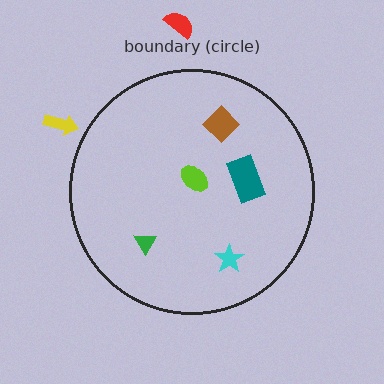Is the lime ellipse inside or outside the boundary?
Inside.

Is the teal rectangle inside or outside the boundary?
Inside.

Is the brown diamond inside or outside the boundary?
Inside.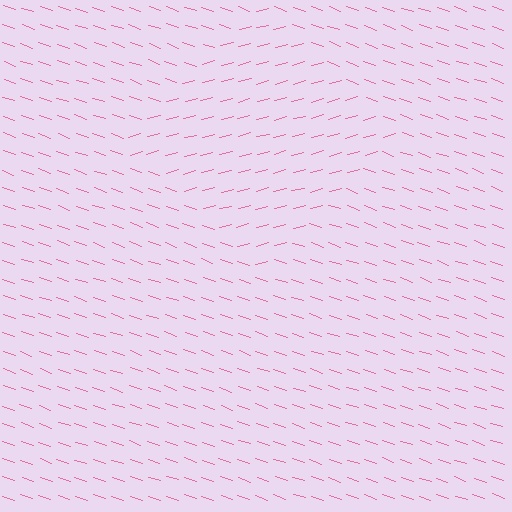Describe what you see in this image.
The image is filled with small pink line segments. A diamond region in the image has lines oriented differently from the surrounding lines, creating a visible texture boundary.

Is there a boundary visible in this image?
Yes, there is a texture boundary formed by a change in line orientation.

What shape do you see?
I see a diamond.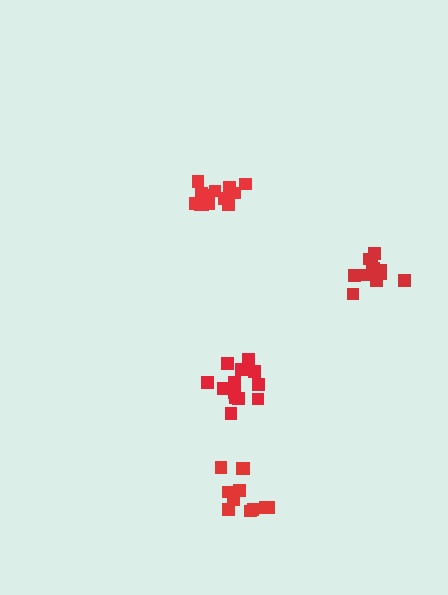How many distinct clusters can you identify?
There are 4 distinct clusters.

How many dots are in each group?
Group 1: 12 dots, Group 2: 12 dots, Group 3: 14 dots, Group 4: 13 dots (51 total).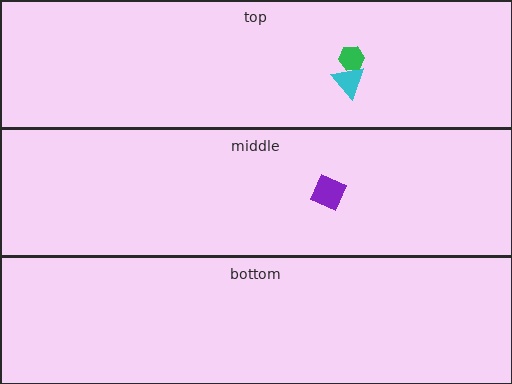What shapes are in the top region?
The cyan triangle, the green hexagon.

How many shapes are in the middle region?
1.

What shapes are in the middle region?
The purple square.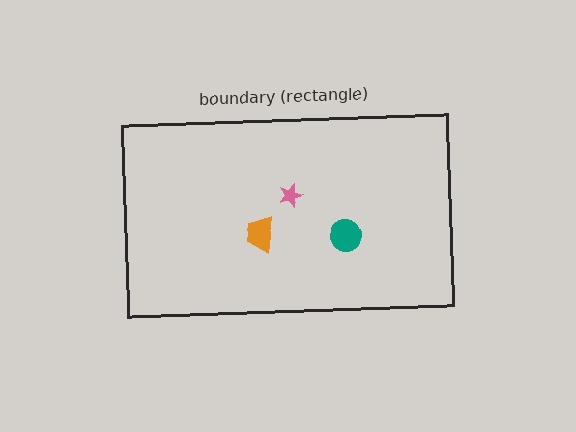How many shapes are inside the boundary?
3 inside, 0 outside.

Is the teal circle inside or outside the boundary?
Inside.